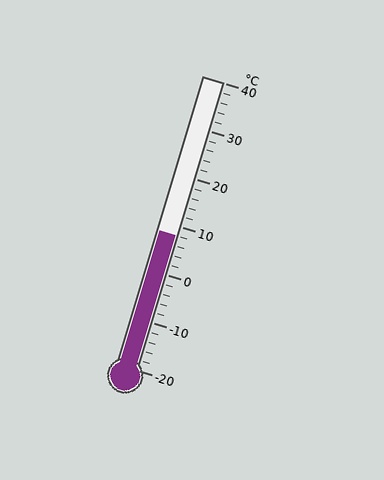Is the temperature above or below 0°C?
The temperature is above 0°C.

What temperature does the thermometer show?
The thermometer shows approximately 8°C.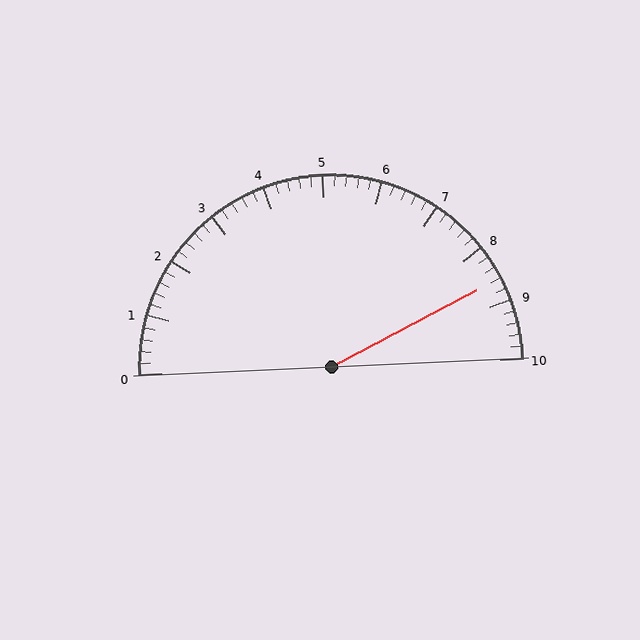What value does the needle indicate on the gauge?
The needle indicates approximately 8.6.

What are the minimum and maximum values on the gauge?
The gauge ranges from 0 to 10.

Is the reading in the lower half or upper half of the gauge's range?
The reading is in the upper half of the range (0 to 10).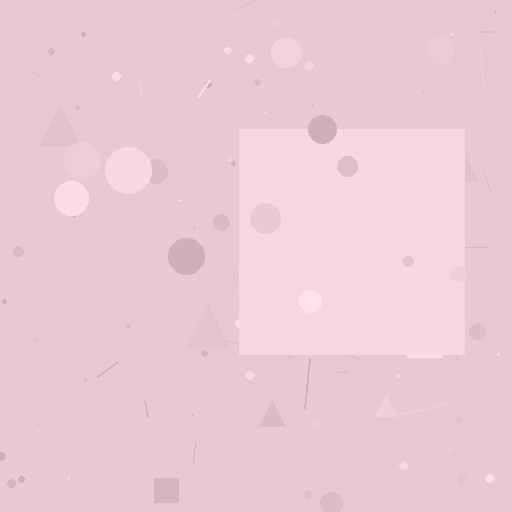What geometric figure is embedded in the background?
A square is embedded in the background.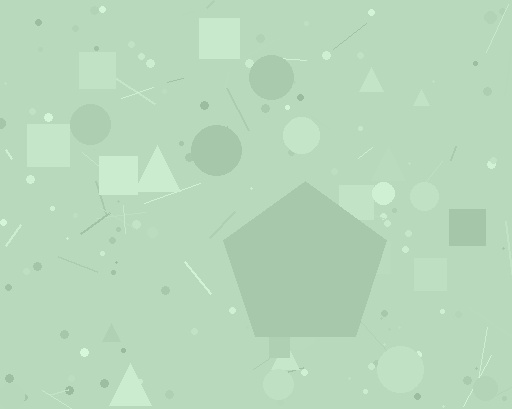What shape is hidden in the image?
A pentagon is hidden in the image.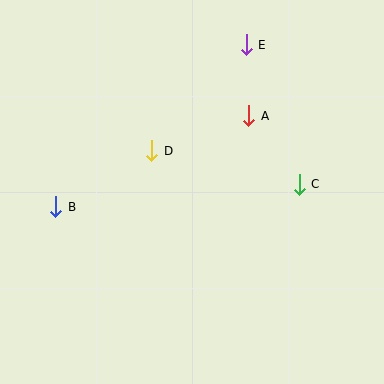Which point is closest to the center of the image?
Point D at (152, 151) is closest to the center.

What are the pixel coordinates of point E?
Point E is at (246, 45).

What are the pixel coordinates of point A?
Point A is at (249, 116).